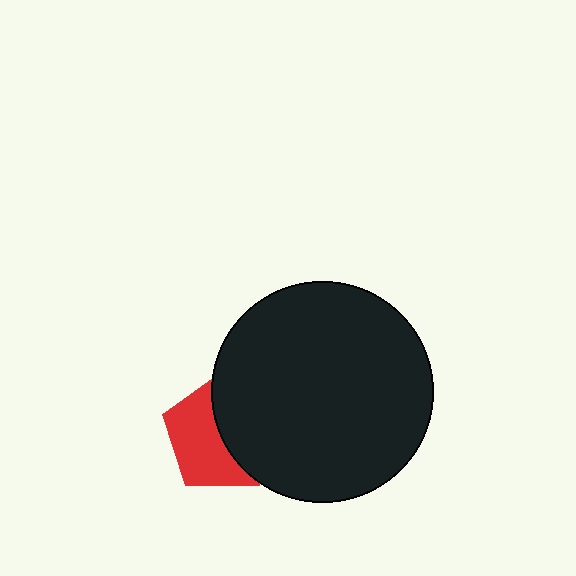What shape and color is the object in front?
The object in front is a black circle.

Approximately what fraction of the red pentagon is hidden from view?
Roughly 48% of the red pentagon is hidden behind the black circle.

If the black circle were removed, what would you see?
You would see the complete red pentagon.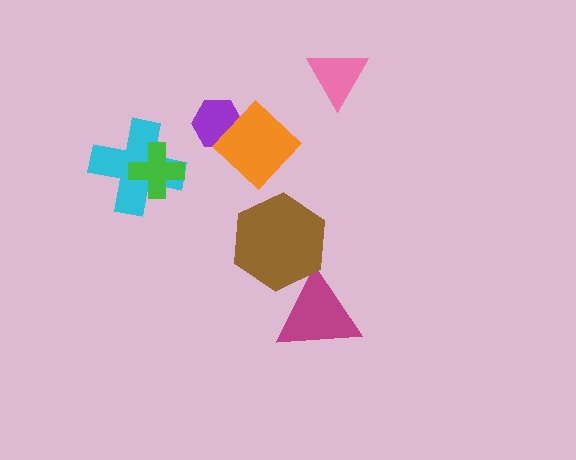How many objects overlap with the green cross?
1 object overlaps with the green cross.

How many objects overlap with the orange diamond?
1 object overlaps with the orange diamond.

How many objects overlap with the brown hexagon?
1 object overlaps with the brown hexagon.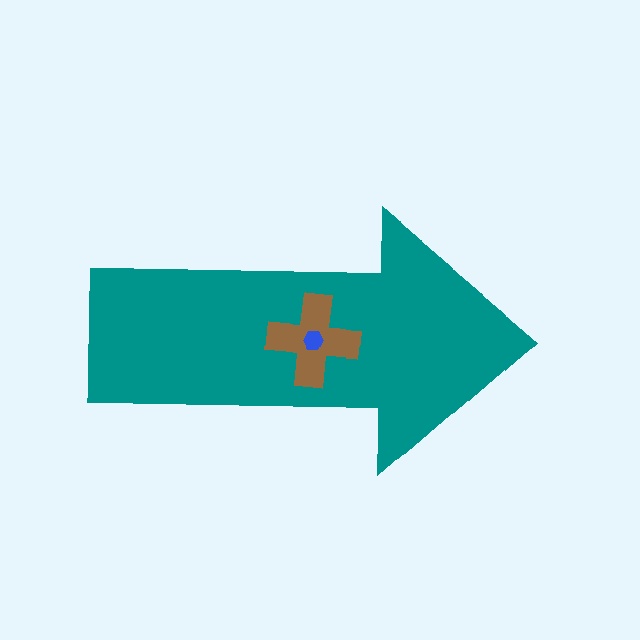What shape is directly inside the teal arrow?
The brown cross.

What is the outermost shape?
The teal arrow.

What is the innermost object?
The blue hexagon.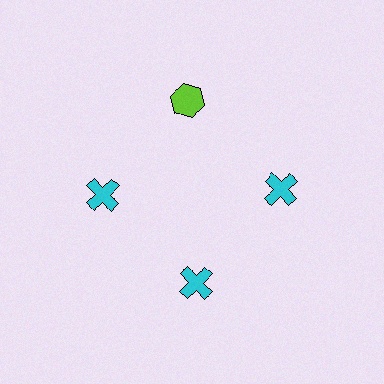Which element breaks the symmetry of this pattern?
The lime hexagon at roughly the 12 o'clock position breaks the symmetry. All other shapes are cyan crosses.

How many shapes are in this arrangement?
There are 4 shapes arranged in a ring pattern.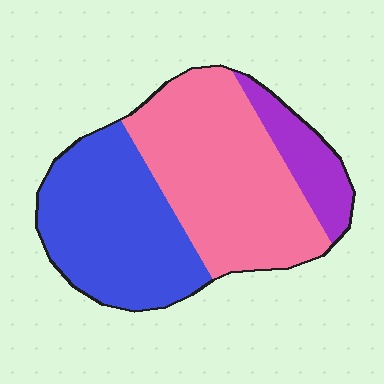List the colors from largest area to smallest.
From largest to smallest: pink, blue, purple.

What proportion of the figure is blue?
Blue takes up about two fifths (2/5) of the figure.